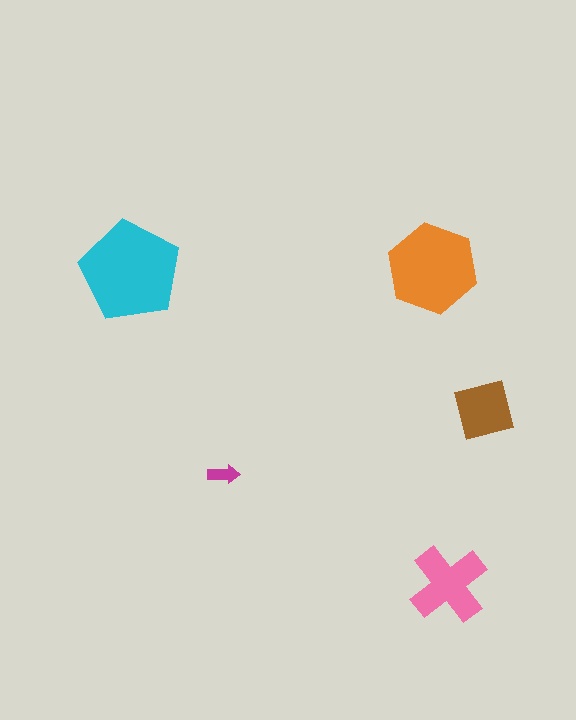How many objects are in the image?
There are 5 objects in the image.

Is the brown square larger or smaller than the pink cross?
Smaller.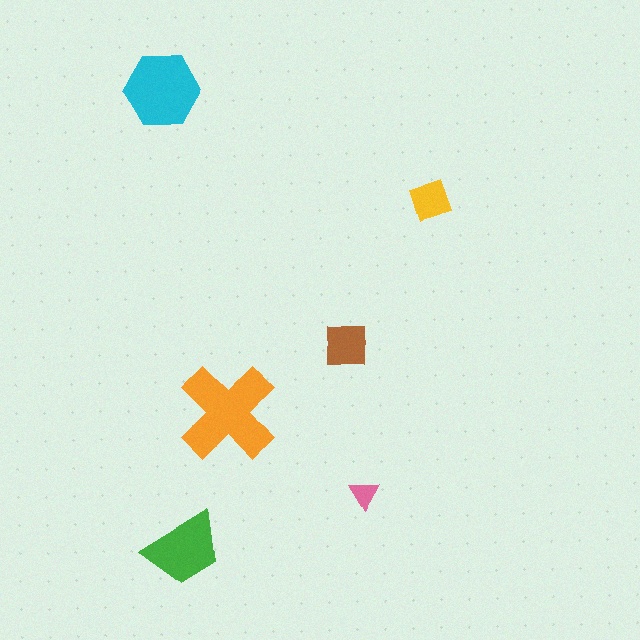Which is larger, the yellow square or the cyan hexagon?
The cyan hexagon.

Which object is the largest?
The orange cross.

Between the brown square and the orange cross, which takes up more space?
The orange cross.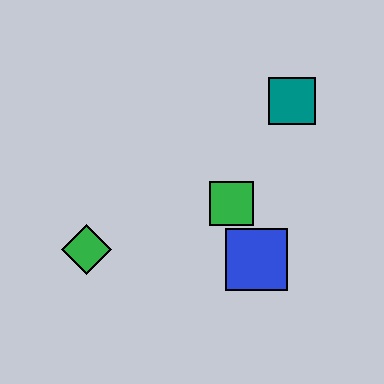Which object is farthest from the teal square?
The green diamond is farthest from the teal square.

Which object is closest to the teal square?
The green square is closest to the teal square.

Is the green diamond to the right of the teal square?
No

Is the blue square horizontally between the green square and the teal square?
Yes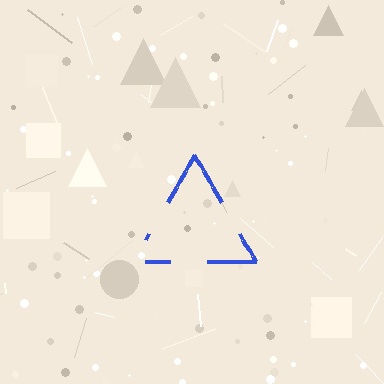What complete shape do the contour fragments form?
The contour fragments form a triangle.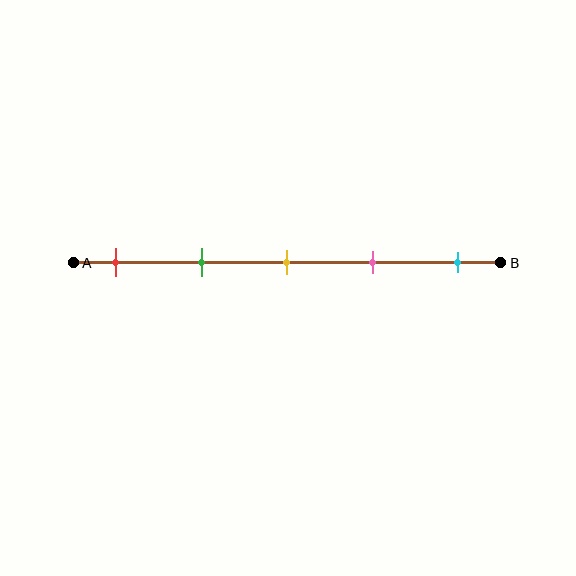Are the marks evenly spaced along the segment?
Yes, the marks are approximately evenly spaced.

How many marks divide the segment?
There are 5 marks dividing the segment.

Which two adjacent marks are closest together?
The yellow and pink marks are the closest adjacent pair.